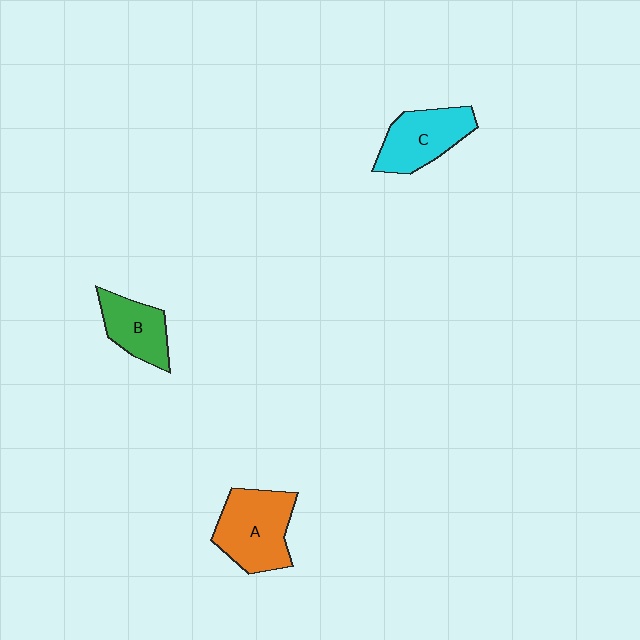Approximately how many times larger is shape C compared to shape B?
Approximately 1.2 times.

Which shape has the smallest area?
Shape B (green).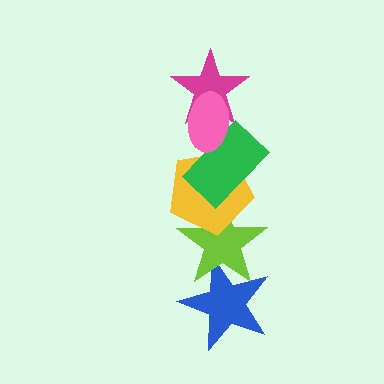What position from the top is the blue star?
The blue star is 6th from the top.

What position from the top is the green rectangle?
The green rectangle is 3rd from the top.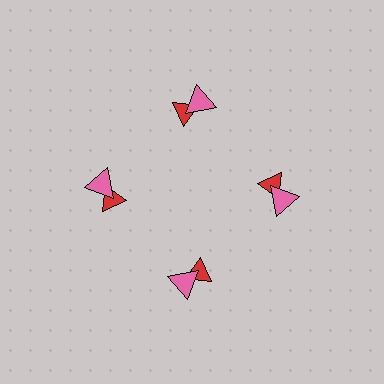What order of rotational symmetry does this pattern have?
This pattern has 4-fold rotational symmetry.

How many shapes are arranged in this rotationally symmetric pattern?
There are 8 shapes, arranged in 4 groups of 2.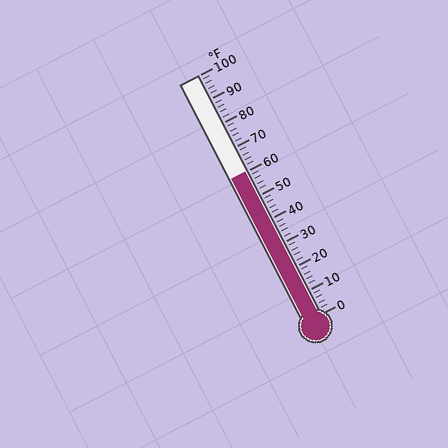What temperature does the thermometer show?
The thermometer shows approximately 60°F.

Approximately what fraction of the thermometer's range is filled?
The thermometer is filled to approximately 60% of its range.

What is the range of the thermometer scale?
The thermometer scale ranges from 0°F to 100°F.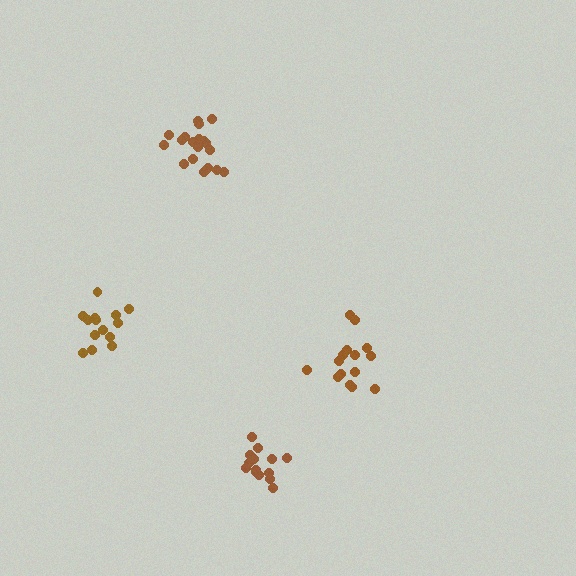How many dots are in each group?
Group 1: 14 dots, Group 2: 19 dots, Group 3: 14 dots, Group 4: 15 dots (62 total).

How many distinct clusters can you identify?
There are 4 distinct clusters.